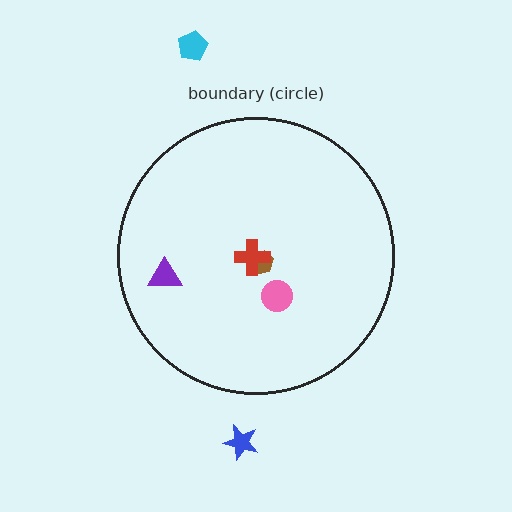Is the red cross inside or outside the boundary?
Inside.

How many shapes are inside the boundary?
4 inside, 2 outside.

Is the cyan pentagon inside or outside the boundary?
Outside.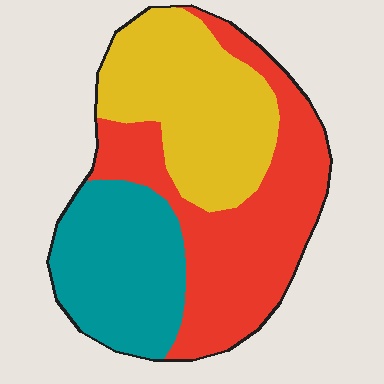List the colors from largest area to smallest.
From largest to smallest: red, yellow, teal.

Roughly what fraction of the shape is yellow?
Yellow covers roughly 35% of the shape.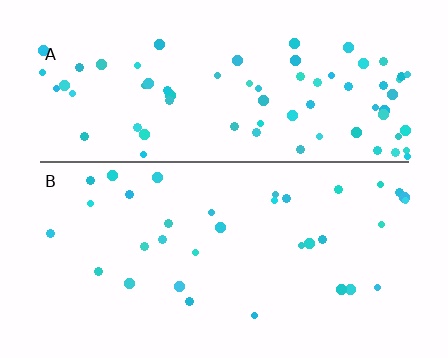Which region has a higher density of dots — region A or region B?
A (the top).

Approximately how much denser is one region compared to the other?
Approximately 2.2× — region A over region B.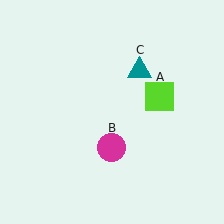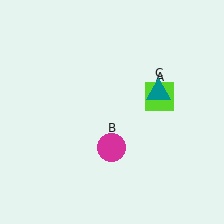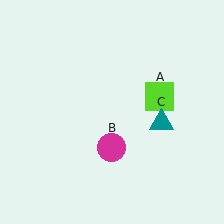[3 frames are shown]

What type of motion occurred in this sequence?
The teal triangle (object C) rotated clockwise around the center of the scene.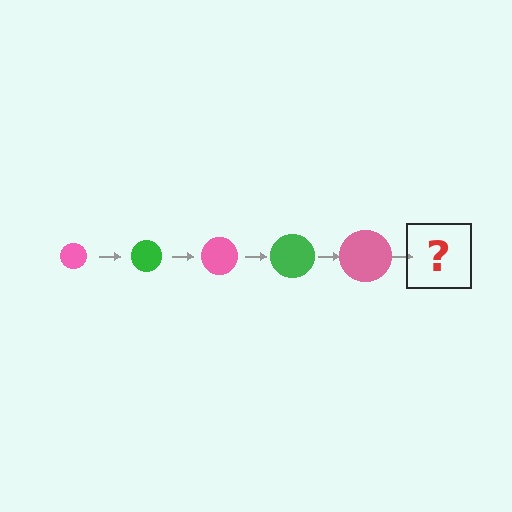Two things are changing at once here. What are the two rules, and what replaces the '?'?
The two rules are that the circle grows larger each step and the color cycles through pink and green. The '?' should be a green circle, larger than the previous one.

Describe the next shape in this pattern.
It should be a green circle, larger than the previous one.